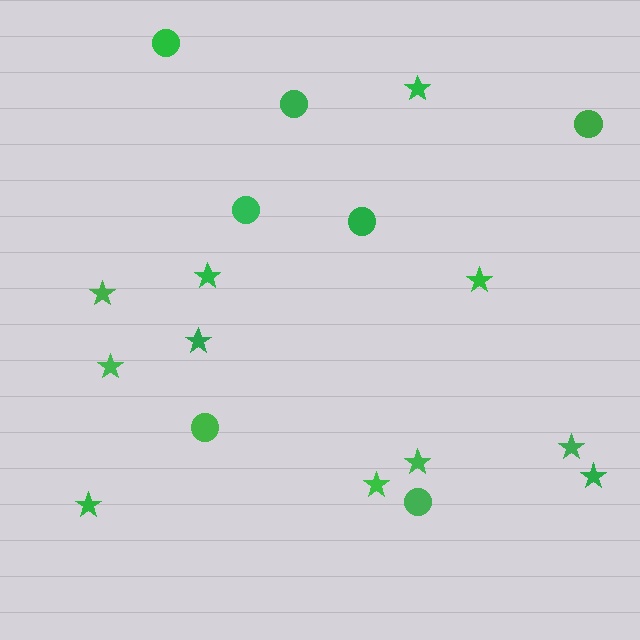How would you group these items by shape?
There are 2 groups: one group of stars (11) and one group of circles (7).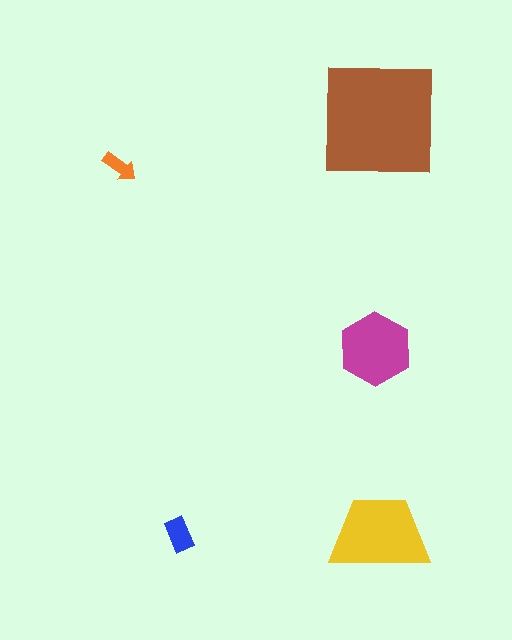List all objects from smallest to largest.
The orange arrow, the blue rectangle, the magenta hexagon, the yellow trapezoid, the brown square.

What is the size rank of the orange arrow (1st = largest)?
5th.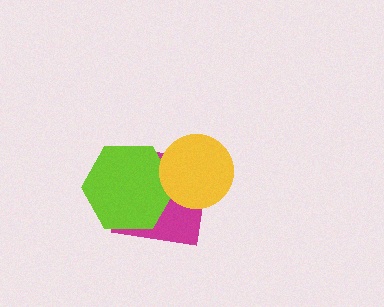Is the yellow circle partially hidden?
No, no other shape covers it.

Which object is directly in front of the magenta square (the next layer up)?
The lime hexagon is directly in front of the magenta square.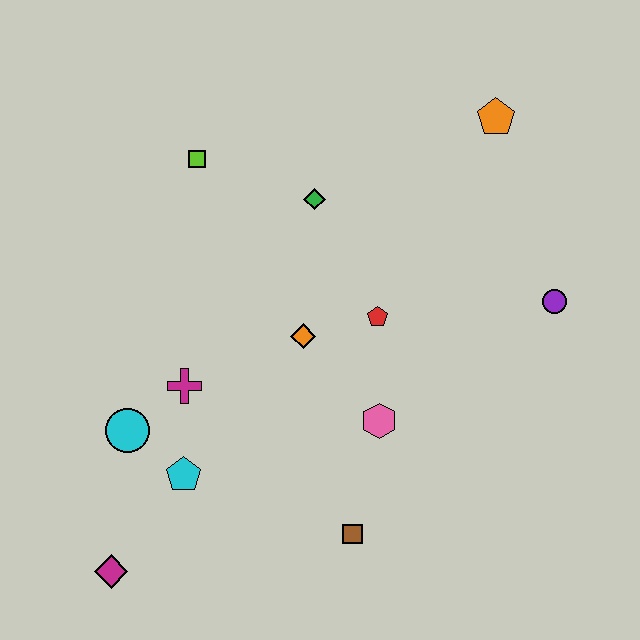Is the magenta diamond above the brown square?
No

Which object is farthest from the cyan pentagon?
The orange pentagon is farthest from the cyan pentagon.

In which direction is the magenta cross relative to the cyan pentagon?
The magenta cross is above the cyan pentagon.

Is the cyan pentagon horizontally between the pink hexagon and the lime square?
No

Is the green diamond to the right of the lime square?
Yes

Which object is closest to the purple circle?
The red pentagon is closest to the purple circle.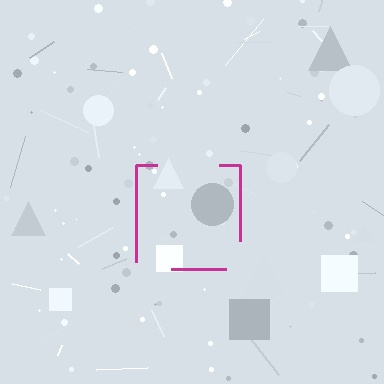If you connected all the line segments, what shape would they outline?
They would outline a square.